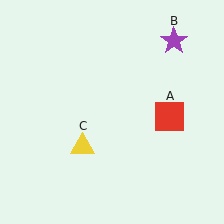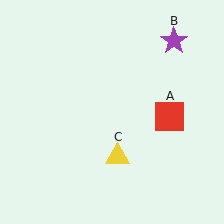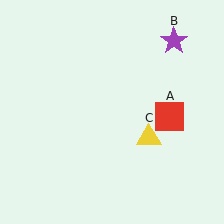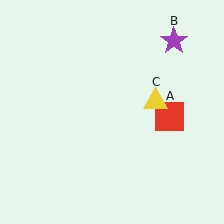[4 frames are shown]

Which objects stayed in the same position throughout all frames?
Red square (object A) and purple star (object B) remained stationary.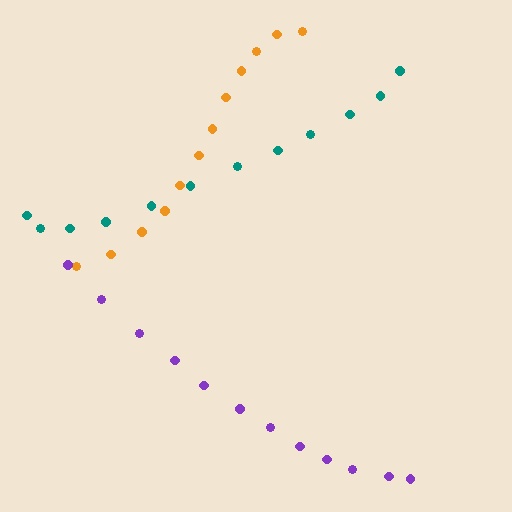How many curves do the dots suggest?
There are 3 distinct paths.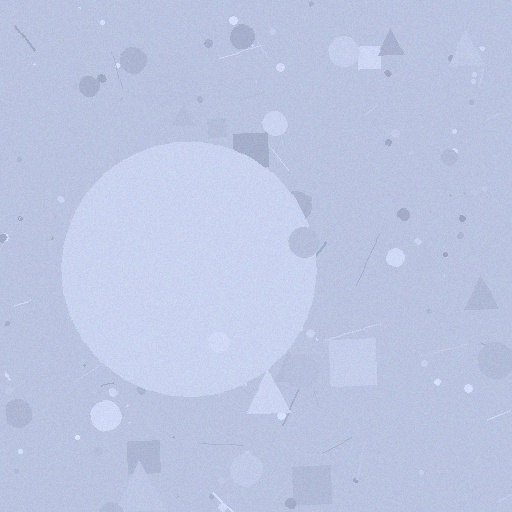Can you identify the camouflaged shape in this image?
The camouflaged shape is a circle.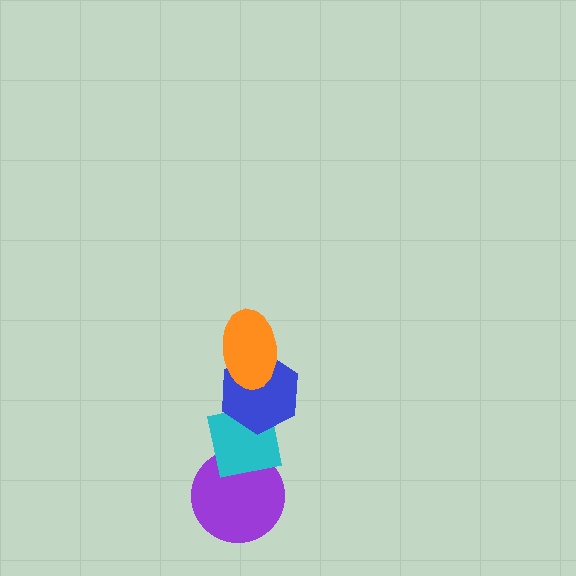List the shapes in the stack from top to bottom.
From top to bottom: the orange ellipse, the blue hexagon, the cyan square, the purple circle.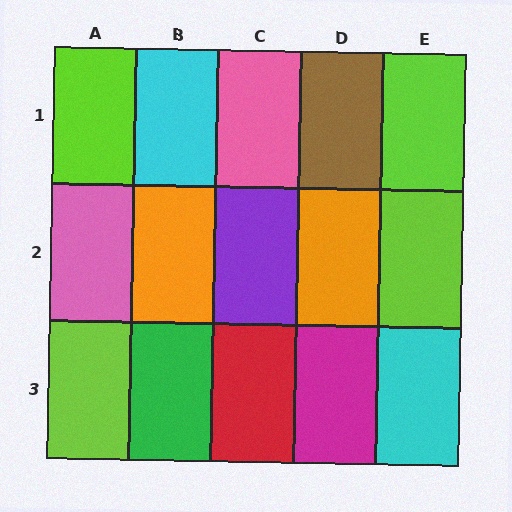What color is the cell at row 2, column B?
Orange.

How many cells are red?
1 cell is red.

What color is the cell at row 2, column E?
Lime.